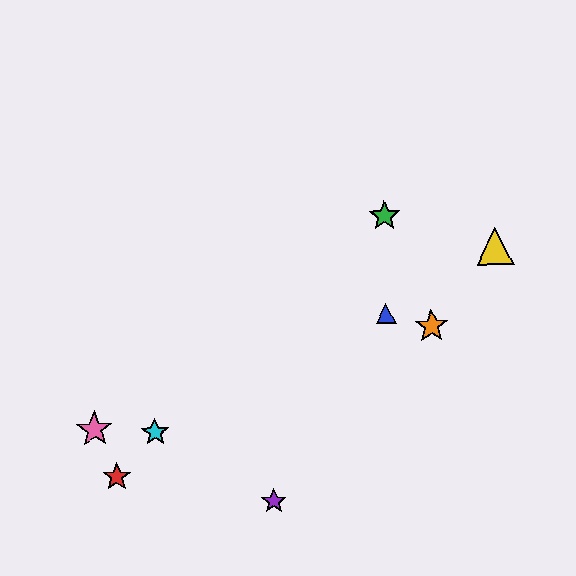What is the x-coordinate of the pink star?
The pink star is at x≈95.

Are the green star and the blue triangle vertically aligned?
Yes, both are at x≈384.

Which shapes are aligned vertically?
The blue triangle, the green star are aligned vertically.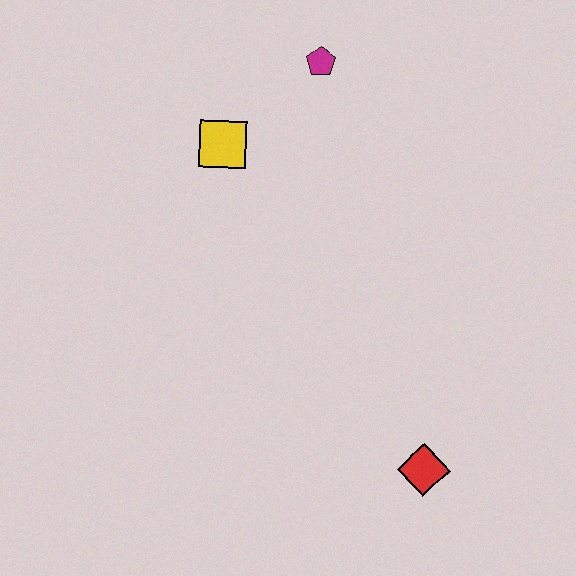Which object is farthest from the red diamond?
The magenta pentagon is farthest from the red diamond.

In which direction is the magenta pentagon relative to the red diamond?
The magenta pentagon is above the red diamond.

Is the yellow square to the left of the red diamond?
Yes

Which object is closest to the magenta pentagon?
The yellow square is closest to the magenta pentagon.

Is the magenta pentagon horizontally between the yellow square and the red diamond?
Yes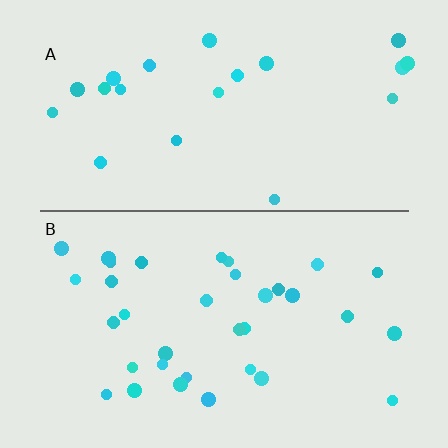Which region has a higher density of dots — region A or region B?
B (the bottom).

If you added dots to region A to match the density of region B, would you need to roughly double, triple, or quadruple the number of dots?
Approximately double.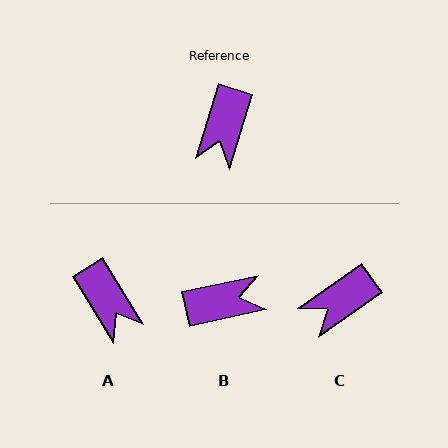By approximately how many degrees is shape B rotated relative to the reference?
Approximately 119 degrees counter-clockwise.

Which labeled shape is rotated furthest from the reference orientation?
B, about 119 degrees away.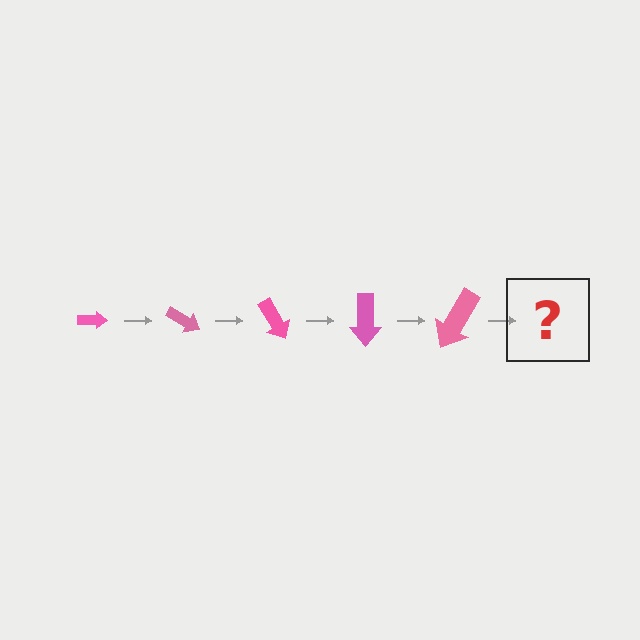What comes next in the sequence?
The next element should be an arrow, larger than the previous one and rotated 150 degrees from the start.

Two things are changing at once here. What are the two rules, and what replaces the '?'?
The two rules are that the arrow grows larger each step and it rotates 30 degrees each step. The '?' should be an arrow, larger than the previous one and rotated 150 degrees from the start.